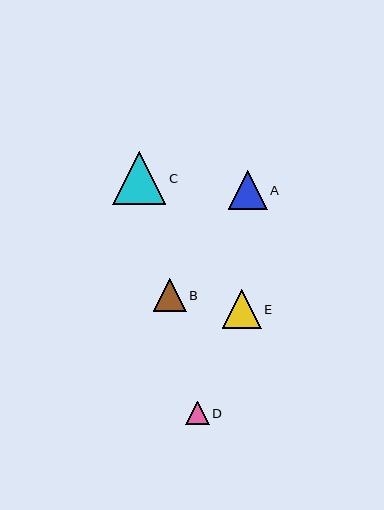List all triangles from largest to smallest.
From largest to smallest: C, A, E, B, D.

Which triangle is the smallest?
Triangle D is the smallest with a size of approximately 24 pixels.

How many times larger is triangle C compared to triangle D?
Triangle C is approximately 2.2 times the size of triangle D.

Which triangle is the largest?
Triangle C is the largest with a size of approximately 53 pixels.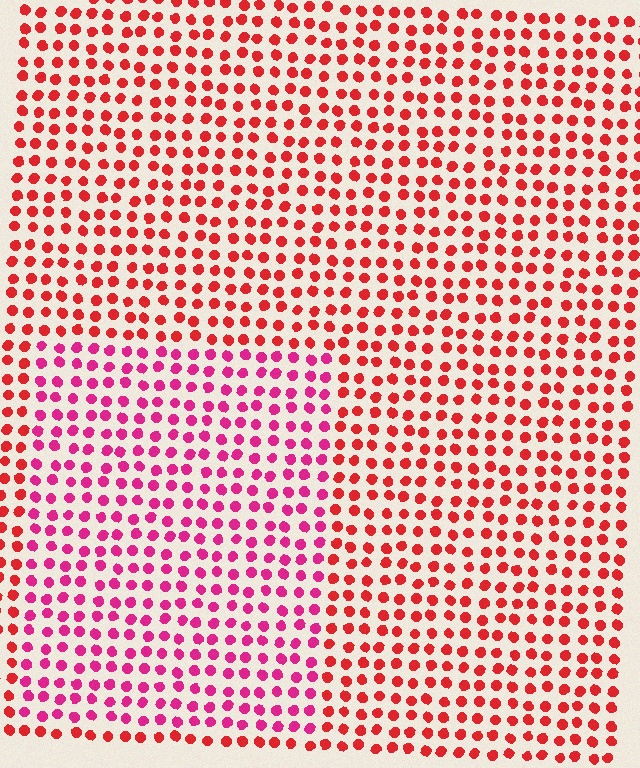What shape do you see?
I see a rectangle.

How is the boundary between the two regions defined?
The boundary is defined purely by a slight shift in hue (about 32 degrees). Spacing, size, and orientation are identical on both sides.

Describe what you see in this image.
The image is filled with small red elements in a uniform arrangement. A rectangle-shaped region is visible where the elements are tinted to a slightly different hue, forming a subtle color boundary.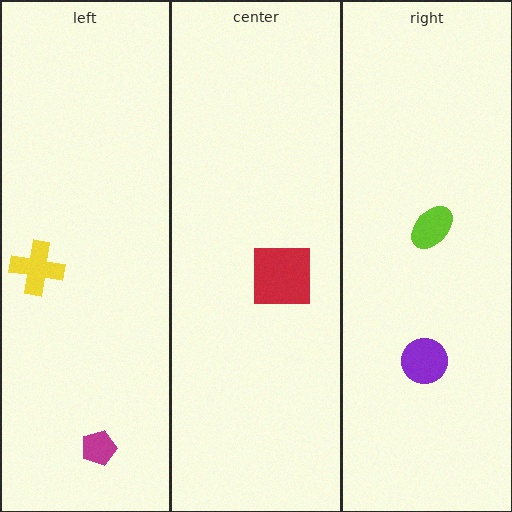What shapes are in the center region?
The red square.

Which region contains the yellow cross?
The left region.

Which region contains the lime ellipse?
The right region.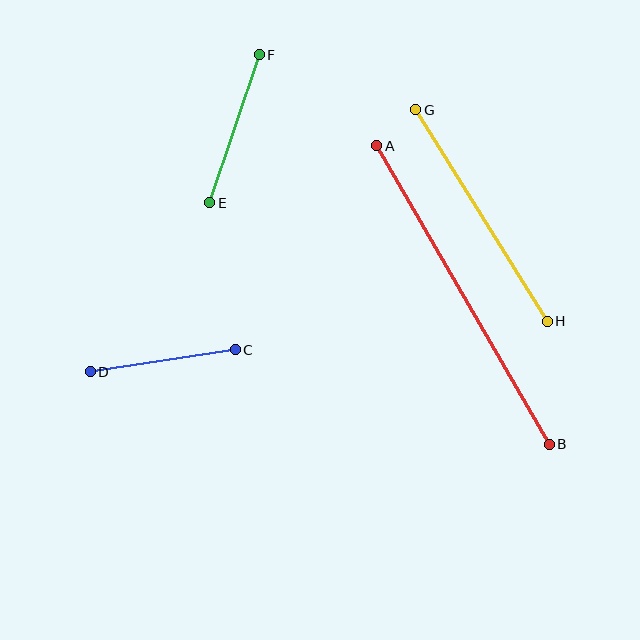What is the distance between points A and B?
The distance is approximately 344 pixels.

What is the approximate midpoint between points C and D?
The midpoint is at approximately (163, 361) pixels.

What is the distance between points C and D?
The distance is approximately 146 pixels.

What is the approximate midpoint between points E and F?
The midpoint is at approximately (234, 129) pixels.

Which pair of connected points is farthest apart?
Points A and B are farthest apart.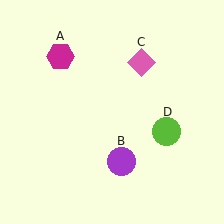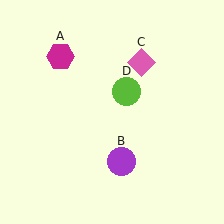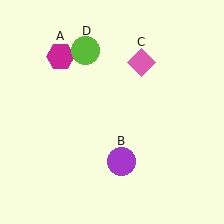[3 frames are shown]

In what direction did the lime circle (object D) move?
The lime circle (object D) moved up and to the left.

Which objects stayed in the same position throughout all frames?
Magenta hexagon (object A) and purple circle (object B) and pink diamond (object C) remained stationary.